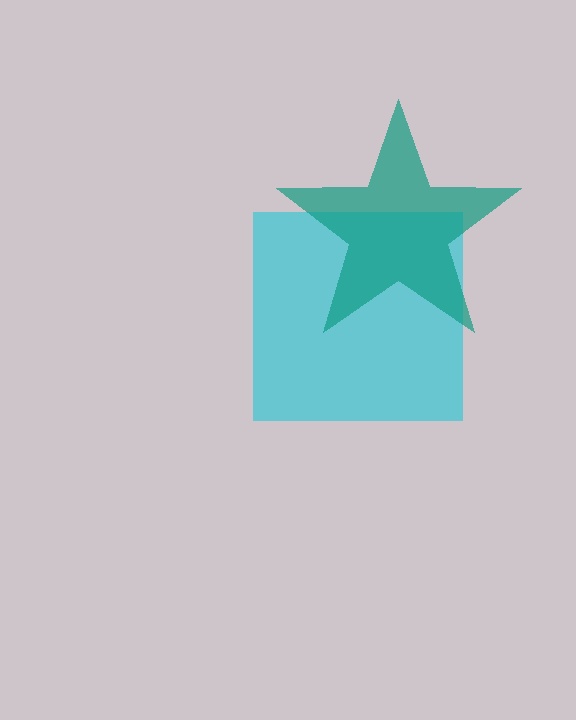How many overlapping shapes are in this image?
There are 2 overlapping shapes in the image.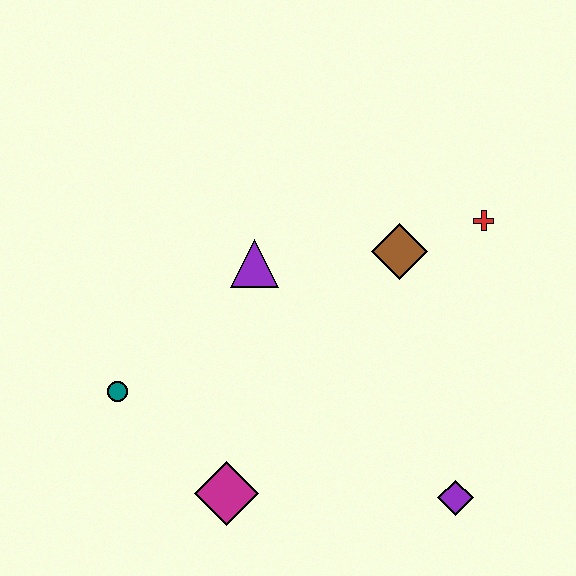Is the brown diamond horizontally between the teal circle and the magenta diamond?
No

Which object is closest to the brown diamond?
The red cross is closest to the brown diamond.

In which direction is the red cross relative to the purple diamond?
The red cross is above the purple diamond.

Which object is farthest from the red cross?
The teal circle is farthest from the red cross.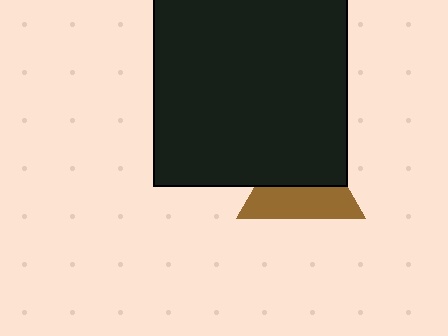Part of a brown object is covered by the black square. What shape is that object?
It is a triangle.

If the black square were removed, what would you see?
You would see the complete brown triangle.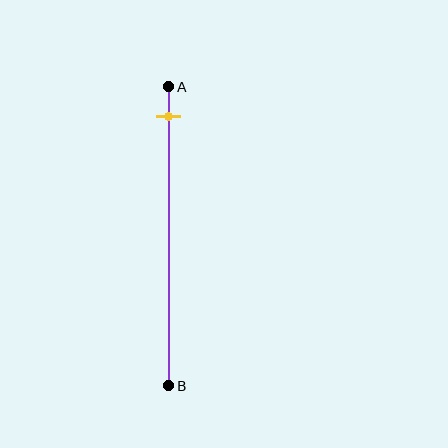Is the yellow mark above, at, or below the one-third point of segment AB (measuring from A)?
The yellow mark is above the one-third point of segment AB.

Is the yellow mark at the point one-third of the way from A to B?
No, the mark is at about 10% from A, not at the 33% one-third point.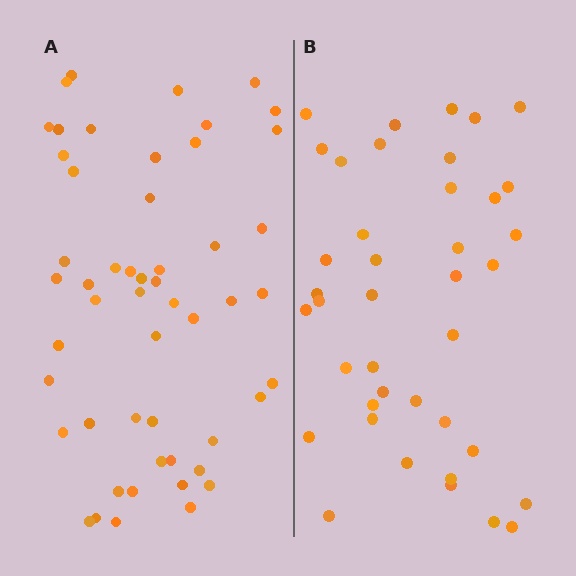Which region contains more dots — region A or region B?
Region A (the left region) has more dots.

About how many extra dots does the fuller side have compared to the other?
Region A has roughly 12 or so more dots than region B.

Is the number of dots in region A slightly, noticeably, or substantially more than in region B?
Region A has noticeably more, but not dramatically so. The ratio is roughly 1.3 to 1.